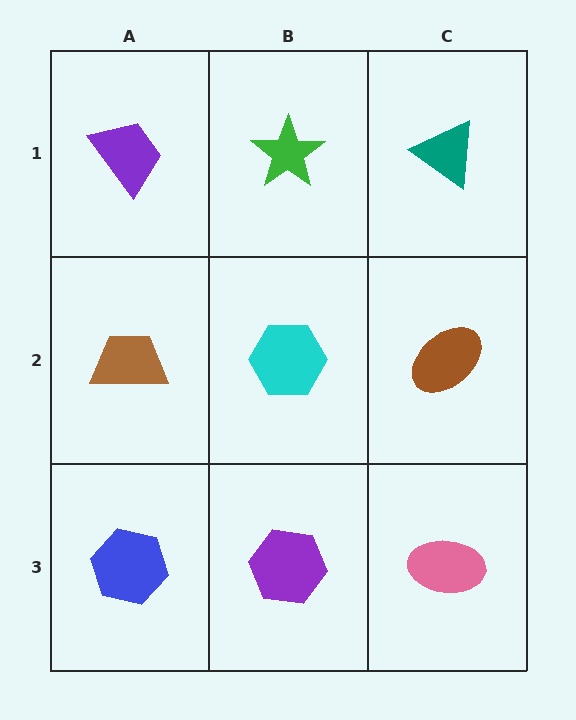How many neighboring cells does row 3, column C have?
2.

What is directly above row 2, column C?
A teal triangle.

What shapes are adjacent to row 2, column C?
A teal triangle (row 1, column C), a pink ellipse (row 3, column C), a cyan hexagon (row 2, column B).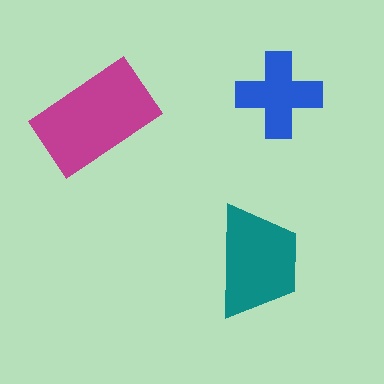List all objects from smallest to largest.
The blue cross, the teal trapezoid, the magenta rectangle.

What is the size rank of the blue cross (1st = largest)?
3rd.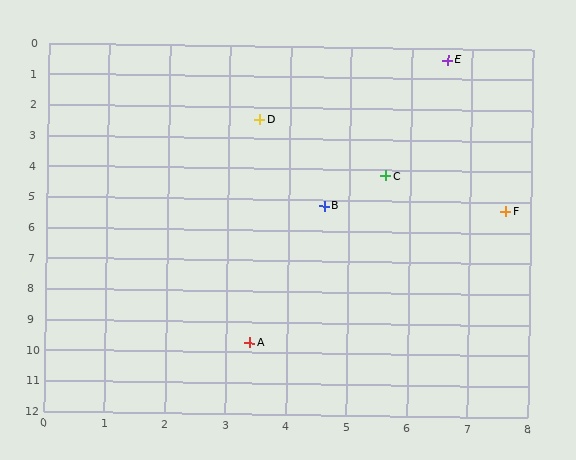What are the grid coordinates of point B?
Point B is at approximately (4.6, 5.2).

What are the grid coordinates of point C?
Point C is at approximately (5.6, 4.2).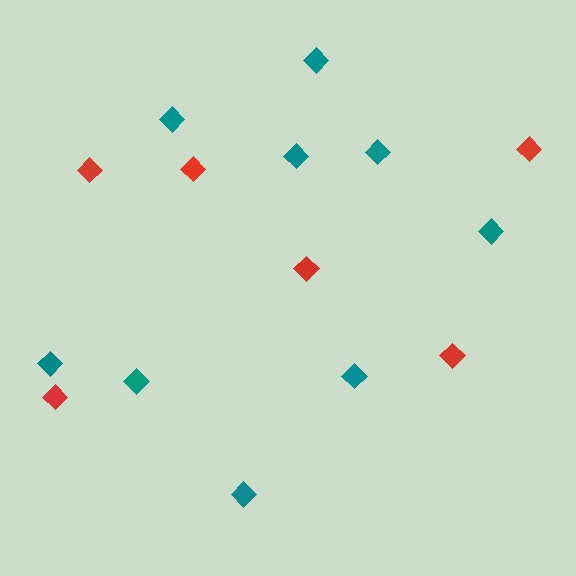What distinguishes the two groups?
There are 2 groups: one group of red diamonds (6) and one group of teal diamonds (9).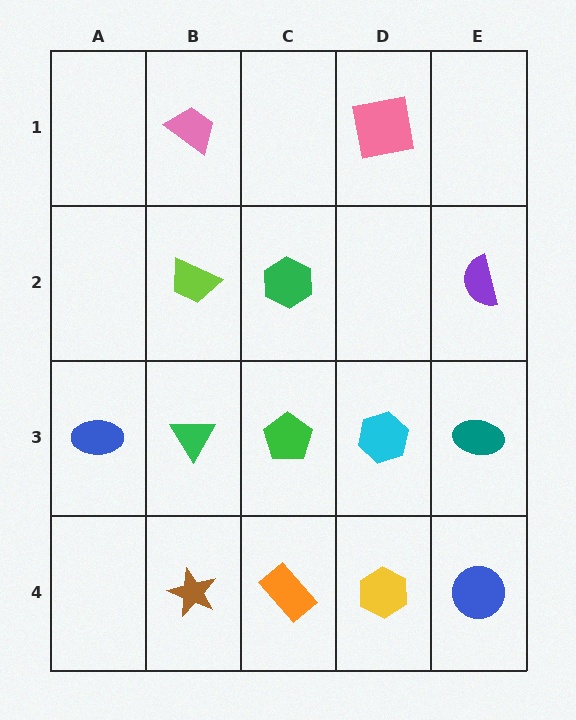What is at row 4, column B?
A brown star.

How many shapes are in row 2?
3 shapes.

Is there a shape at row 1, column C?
No, that cell is empty.